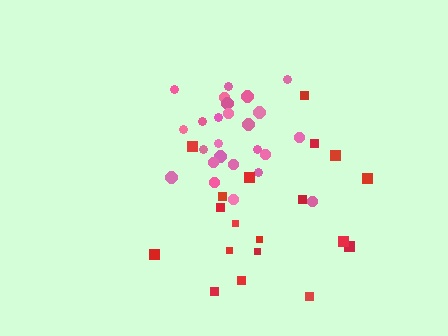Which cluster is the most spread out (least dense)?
Red.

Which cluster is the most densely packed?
Pink.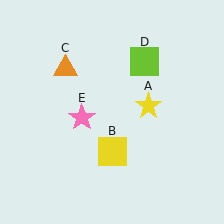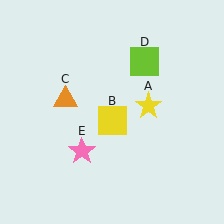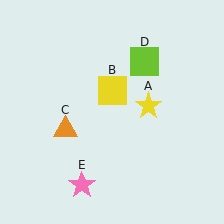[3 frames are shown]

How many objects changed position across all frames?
3 objects changed position: yellow square (object B), orange triangle (object C), pink star (object E).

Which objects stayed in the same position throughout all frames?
Yellow star (object A) and lime square (object D) remained stationary.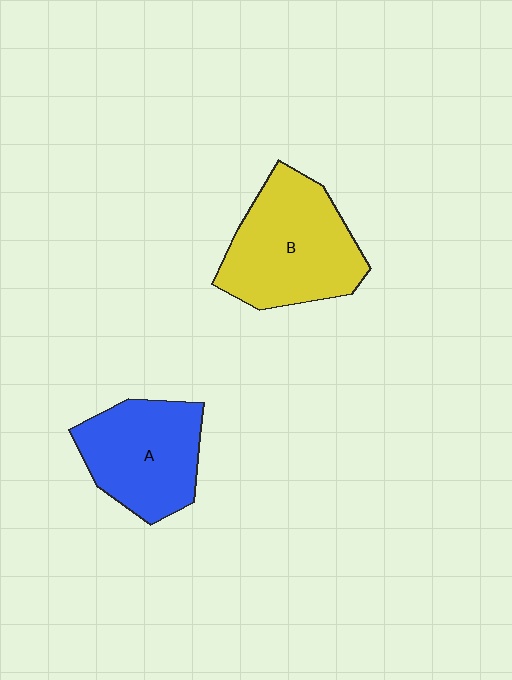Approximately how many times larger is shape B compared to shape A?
Approximately 1.2 times.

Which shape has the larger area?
Shape B (yellow).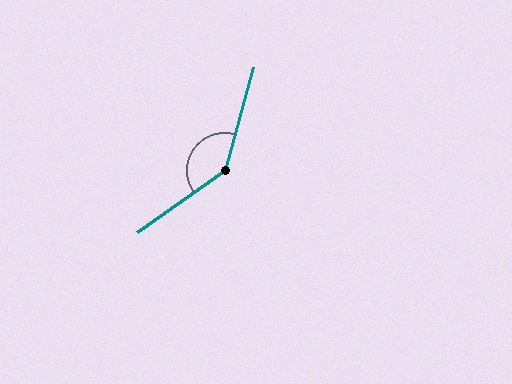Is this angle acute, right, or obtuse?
It is obtuse.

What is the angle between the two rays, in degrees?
Approximately 141 degrees.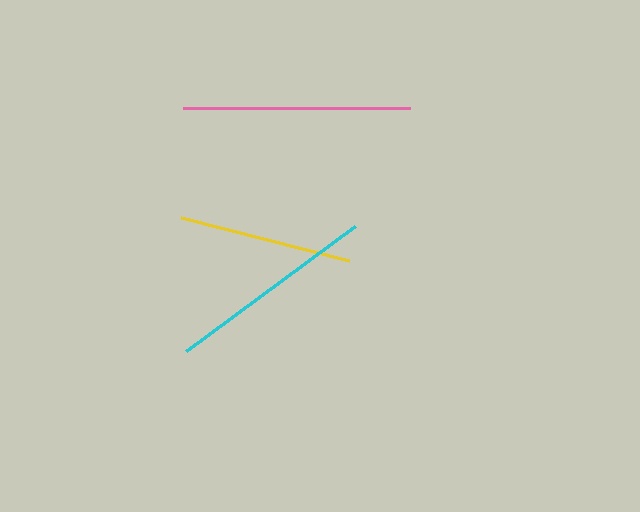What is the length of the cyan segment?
The cyan segment is approximately 211 pixels long.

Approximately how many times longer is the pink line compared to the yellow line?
The pink line is approximately 1.3 times the length of the yellow line.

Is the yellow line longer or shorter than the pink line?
The pink line is longer than the yellow line.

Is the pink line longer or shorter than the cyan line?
The pink line is longer than the cyan line.